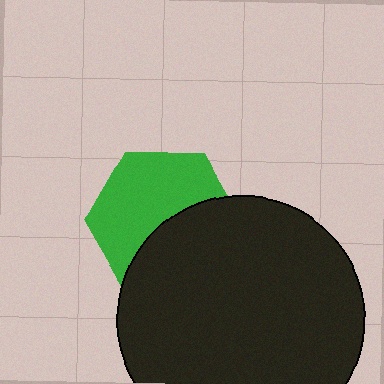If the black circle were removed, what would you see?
You would see the complete green hexagon.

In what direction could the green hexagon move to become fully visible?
The green hexagon could move up. That would shift it out from behind the black circle entirely.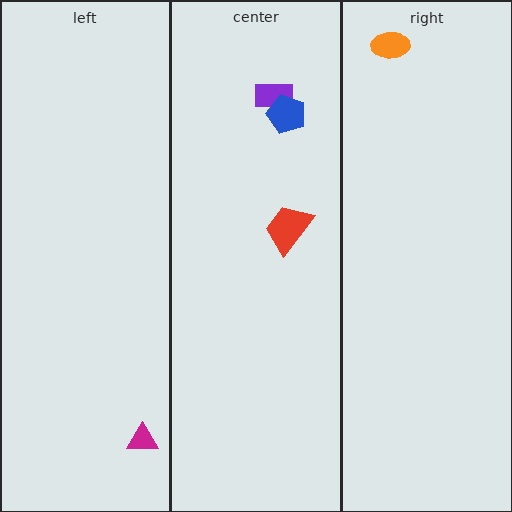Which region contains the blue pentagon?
The center region.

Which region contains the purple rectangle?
The center region.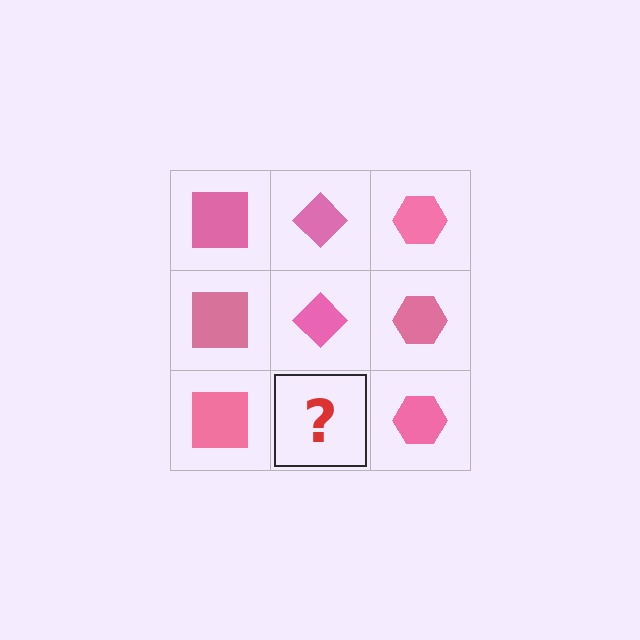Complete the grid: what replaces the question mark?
The question mark should be replaced with a pink diamond.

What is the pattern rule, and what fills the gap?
The rule is that each column has a consistent shape. The gap should be filled with a pink diamond.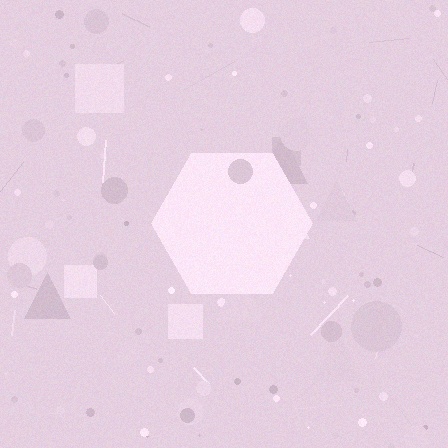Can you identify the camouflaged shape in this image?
The camouflaged shape is a hexagon.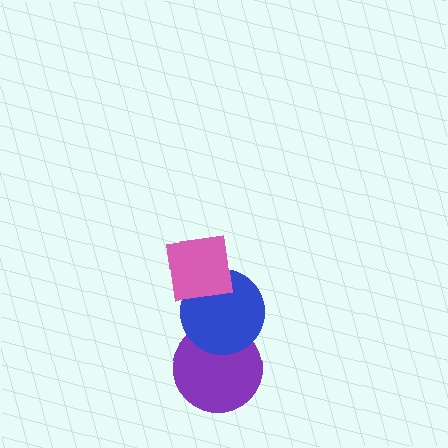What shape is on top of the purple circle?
The blue circle is on top of the purple circle.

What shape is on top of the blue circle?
The pink square is on top of the blue circle.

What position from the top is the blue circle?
The blue circle is 2nd from the top.